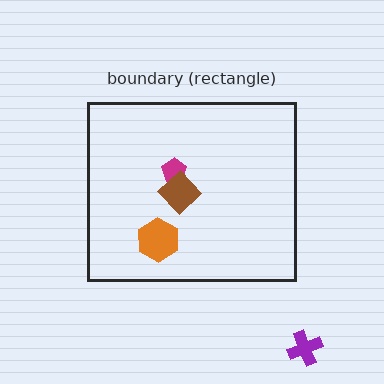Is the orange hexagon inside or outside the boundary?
Inside.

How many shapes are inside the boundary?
3 inside, 1 outside.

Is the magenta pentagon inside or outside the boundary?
Inside.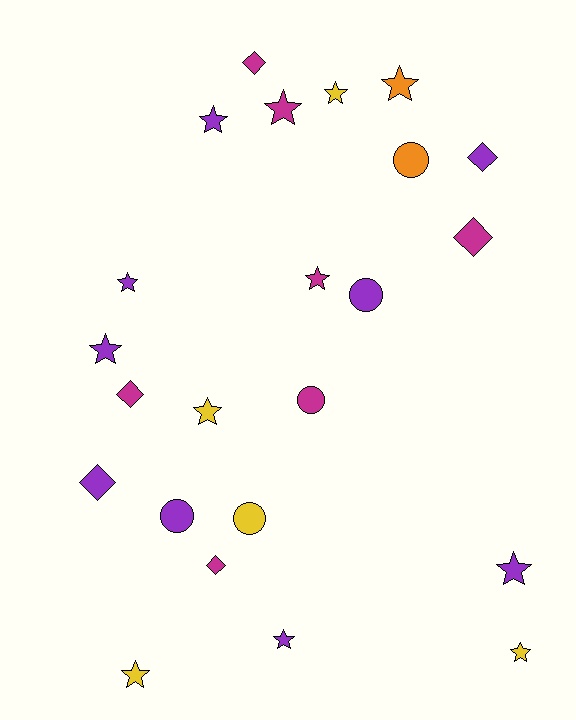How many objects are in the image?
There are 23 objects.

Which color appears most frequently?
Purple, with 9 objects.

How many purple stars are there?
There are 5 purple stars.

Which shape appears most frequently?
Star, with 12 objects.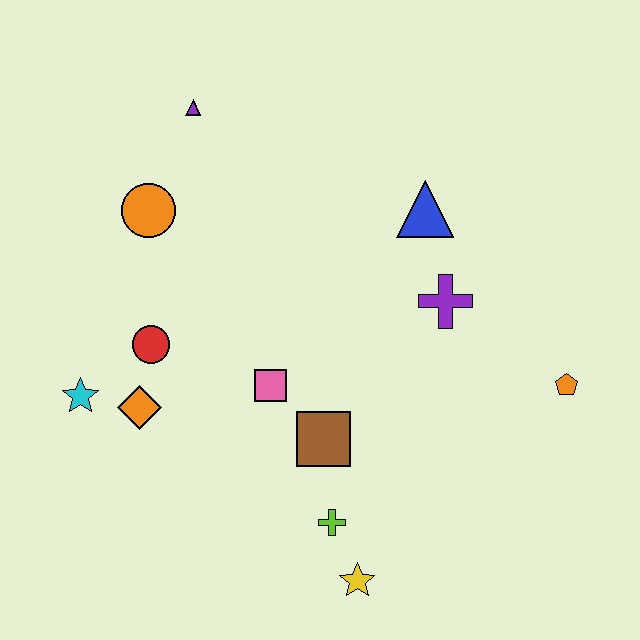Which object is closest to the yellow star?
The lime cross is closest to the yellow star.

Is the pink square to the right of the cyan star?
Yes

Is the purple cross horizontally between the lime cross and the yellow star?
No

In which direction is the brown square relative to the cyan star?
The brown square is to the right of the cyan star.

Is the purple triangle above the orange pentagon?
Yes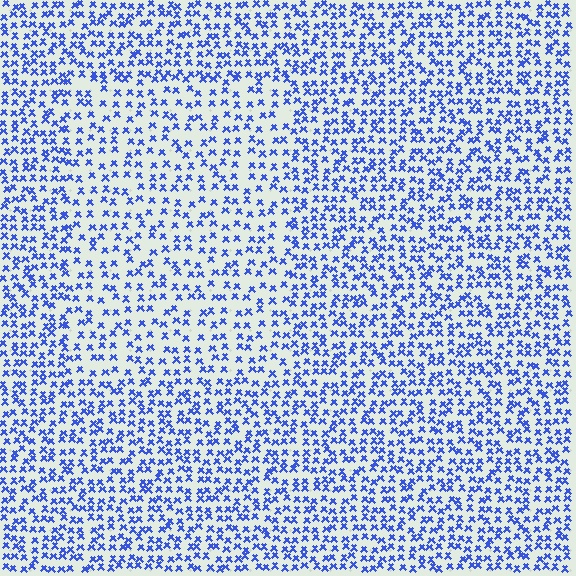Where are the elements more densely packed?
The elements are more densely packed outside the rectangle boundary.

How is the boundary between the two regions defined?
The boundary is defined by a change in element density (approximately 1.6x ratio). All elements are the same color, size, and shape.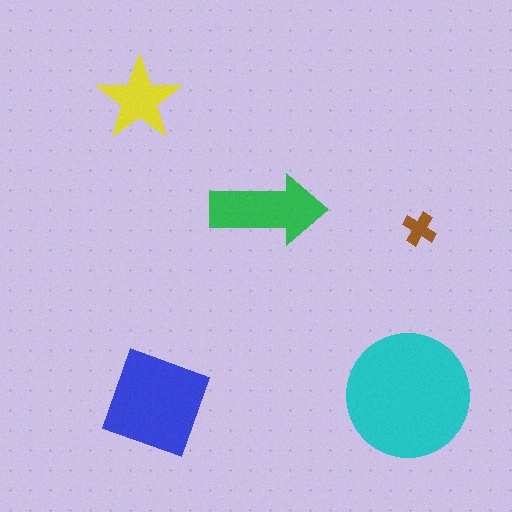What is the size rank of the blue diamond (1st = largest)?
2nd.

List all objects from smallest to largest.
The brown cross, the yellow star, the green arrow, the blue diamond, the cyan circle.